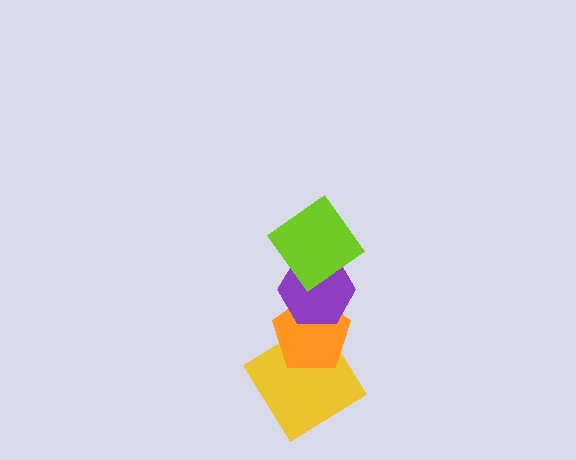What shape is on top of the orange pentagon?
The purple hexagon is on top of the orange pentagon.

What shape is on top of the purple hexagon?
The lime diamond is on top of the purple hexagon.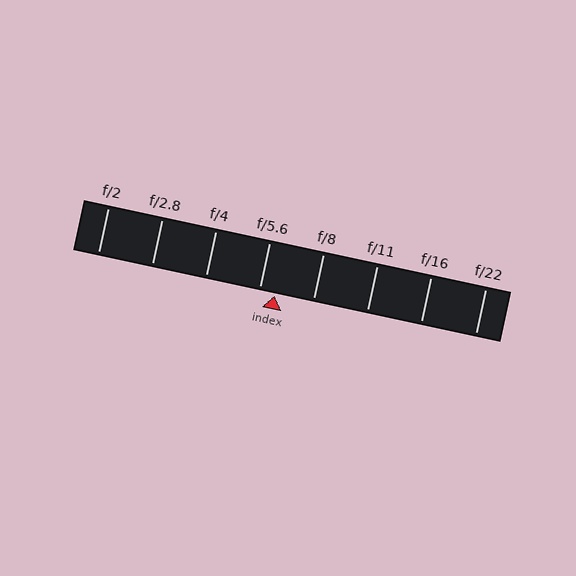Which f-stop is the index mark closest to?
The index mark is closest to f/5.6.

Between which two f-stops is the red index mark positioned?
The index mark is between f/5.6 and f/8.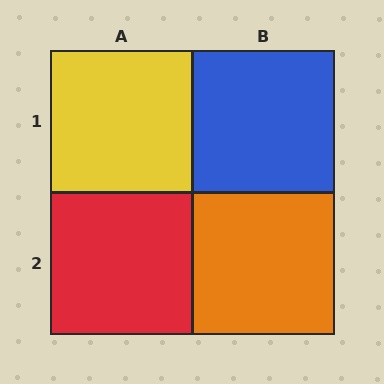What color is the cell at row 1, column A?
Yellow.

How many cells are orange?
1 cell is orange.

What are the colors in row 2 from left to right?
Red, orange.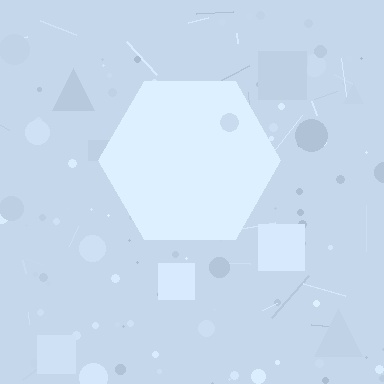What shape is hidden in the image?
A hexagon is hidden in the image.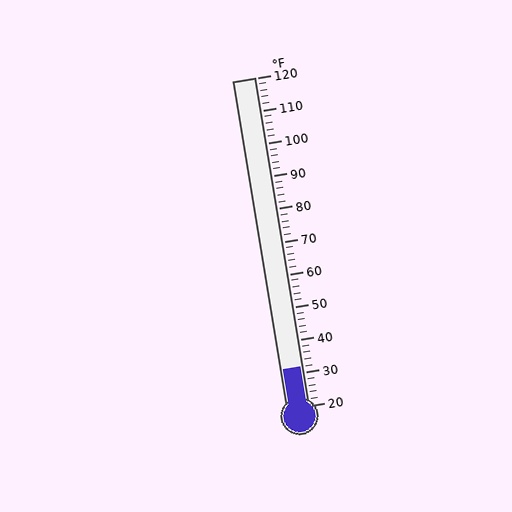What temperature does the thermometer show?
The thermometer shows approximately 32°F.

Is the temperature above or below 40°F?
The temperature is below 40°F.